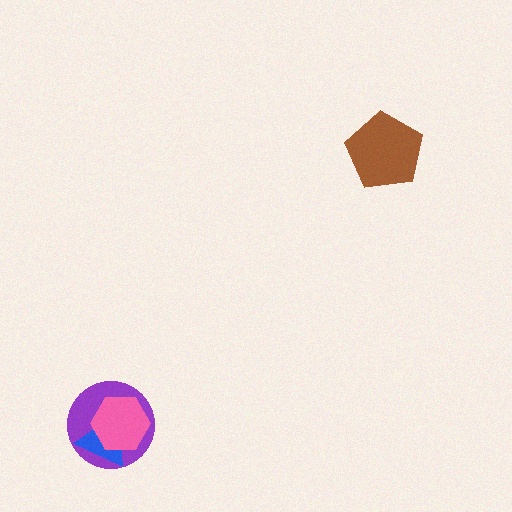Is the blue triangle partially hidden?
Yes, it is partially covered by another shape.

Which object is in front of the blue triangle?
The pink hexagon is in front of the blue triangle.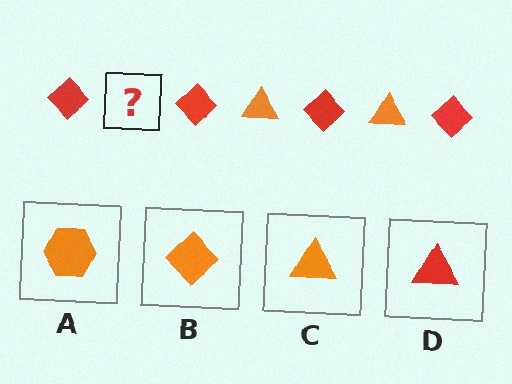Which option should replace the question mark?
Option C.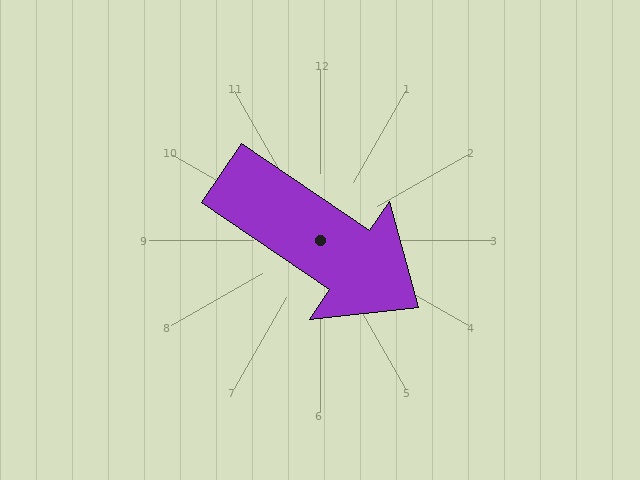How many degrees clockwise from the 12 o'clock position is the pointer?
Approximately 124 degrees.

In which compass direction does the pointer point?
Southeast.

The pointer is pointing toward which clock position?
Roughly 4 o'clock.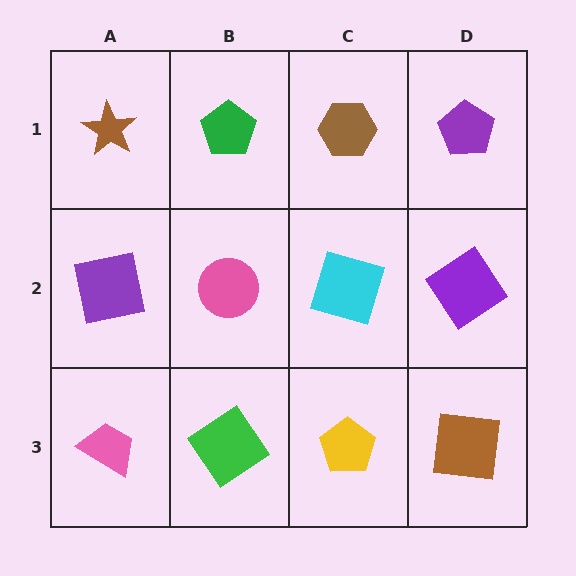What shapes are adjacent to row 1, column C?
A cyan square (row 2, column C), a green pentagon (row 1, column B), a purple pentagon (row 1, column D).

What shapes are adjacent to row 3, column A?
A purple square (row 2, column A), a green diamond (row 3, column B).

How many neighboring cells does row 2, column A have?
3.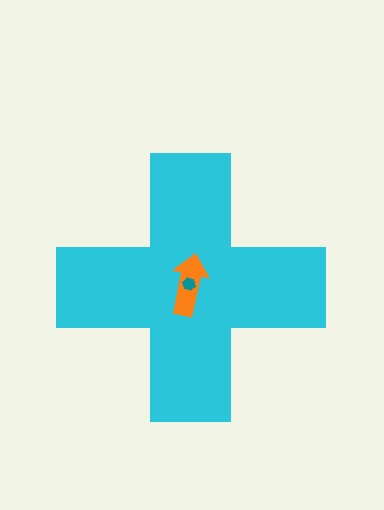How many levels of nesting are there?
3.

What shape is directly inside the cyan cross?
The orange arrow.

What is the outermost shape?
The cyan cross.